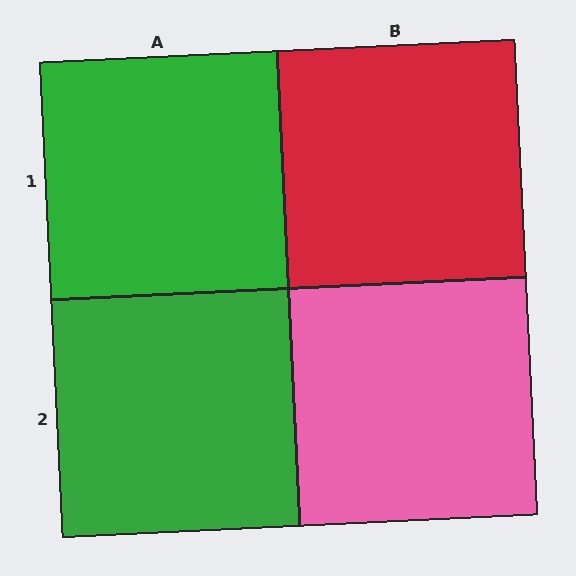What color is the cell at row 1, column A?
Green.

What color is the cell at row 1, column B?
Red.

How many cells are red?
1 cell is red.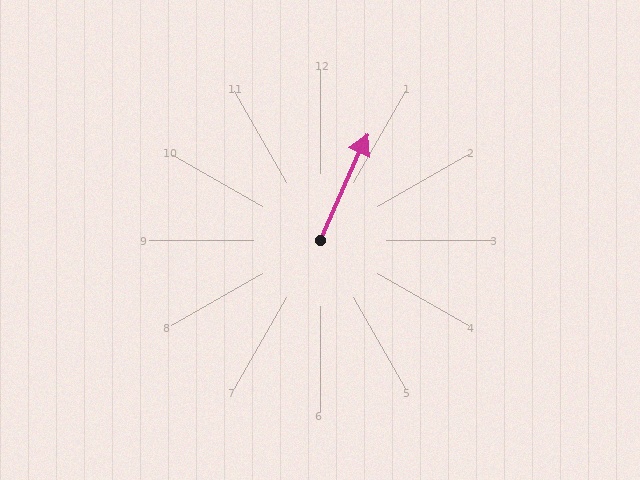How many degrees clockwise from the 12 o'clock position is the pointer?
Approximately 24 degrees.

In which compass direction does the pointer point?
Northeast.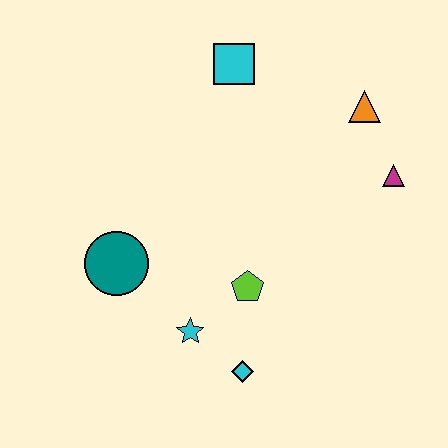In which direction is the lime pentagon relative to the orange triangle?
The lime pentagon is below the orange triangle.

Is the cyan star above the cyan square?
No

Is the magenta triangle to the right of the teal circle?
Yes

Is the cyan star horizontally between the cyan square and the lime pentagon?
No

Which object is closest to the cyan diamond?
The cyan star is closest to the cyan diamond.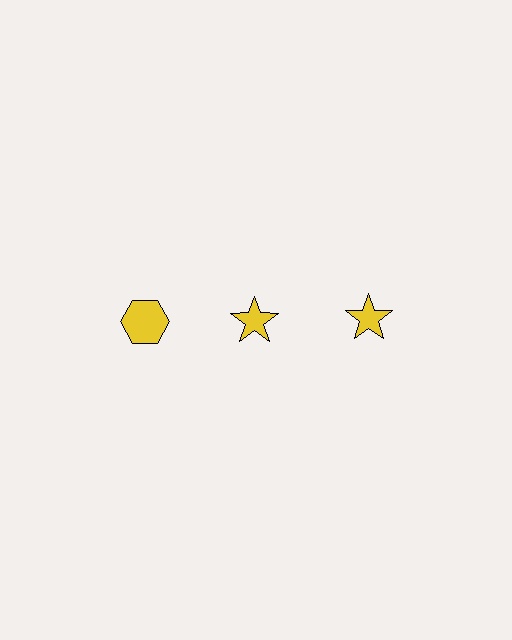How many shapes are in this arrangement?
There are 3 shapes arranged in a grid pattern.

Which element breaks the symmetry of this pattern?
The yellow hexagon in the top row, leftmost column breaks the symmetry. All other shapes are yellow stars.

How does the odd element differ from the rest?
It has a different shape: hexagon instead of star.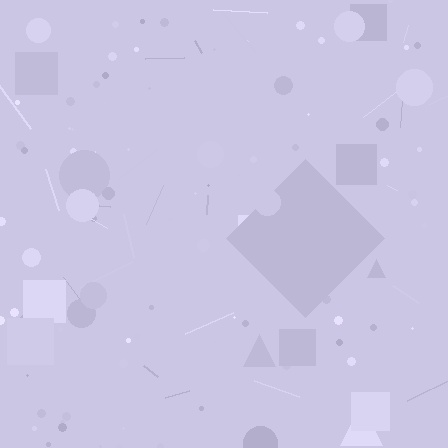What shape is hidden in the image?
A diamond is hidden in the image.